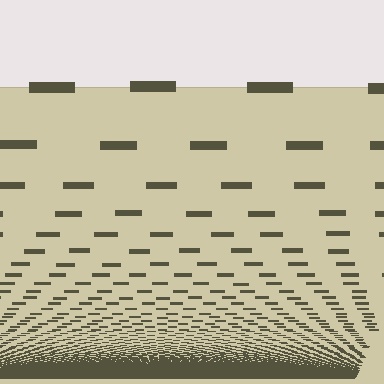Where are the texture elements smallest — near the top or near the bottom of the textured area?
Near the bottom.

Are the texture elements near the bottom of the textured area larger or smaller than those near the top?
Smaller. The gradient is inverted — elements near the bottom are smaller and denser.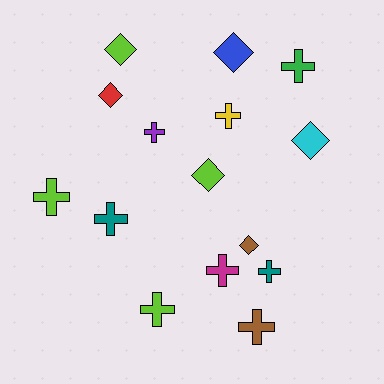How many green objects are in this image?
There is 1 green object.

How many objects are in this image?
There are 15 objects.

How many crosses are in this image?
There are 9 crosses.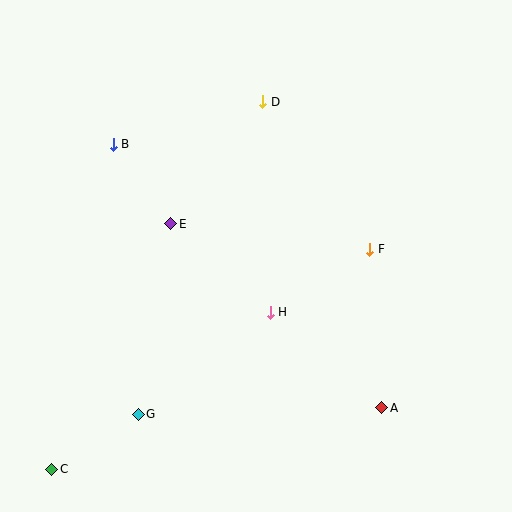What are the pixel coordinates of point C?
Point C is at (52, 469).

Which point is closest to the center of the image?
Point H at (270, 312) is closest to the center.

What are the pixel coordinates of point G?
Point G is at (138, 414).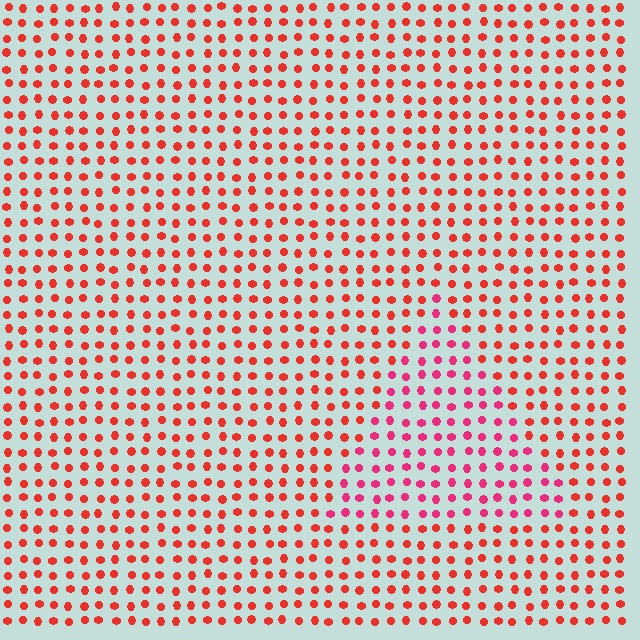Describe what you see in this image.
The image is filled with small red elements in a uniform arrangement. A triangle-shaped region is visible where the elements are tinted to a slightly different hue, forming a subtle color boundary.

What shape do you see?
I see a triangle.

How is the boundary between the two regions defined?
The boundary is defined purely by a slight shift in hue (about 28 degrees). Spacing, size, and orientation are identical on both sides.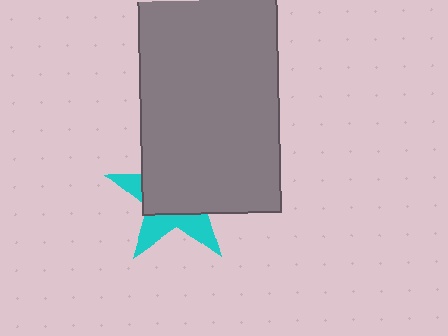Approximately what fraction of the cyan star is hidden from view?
Roughly 63% of the cyan star is hidden behind the gray rectangle.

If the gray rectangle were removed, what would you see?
You would see the complete cyan star.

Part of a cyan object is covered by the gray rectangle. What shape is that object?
It is a star.